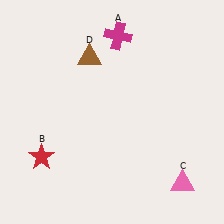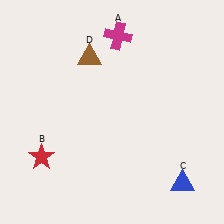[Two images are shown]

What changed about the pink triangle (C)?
In Image 1, C is pink. In Image 2, it changed to blue.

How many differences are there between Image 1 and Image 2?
There is 1 difference between the two images.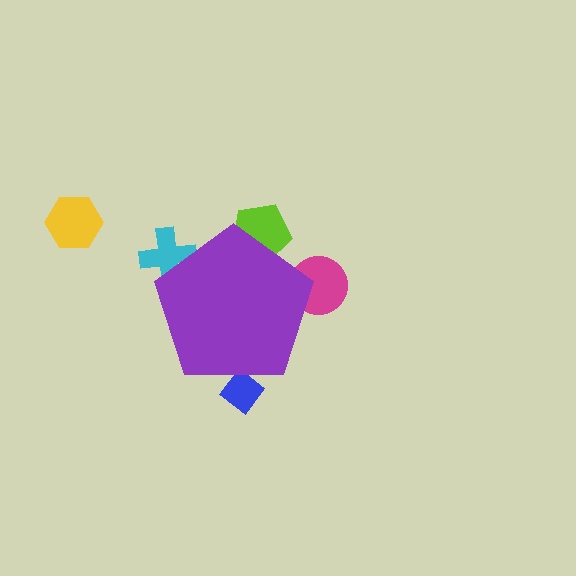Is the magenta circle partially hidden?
Yes, the magenta circle is partially hidden behind the purple pentagon.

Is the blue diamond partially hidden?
Yes, the blue diamond is partially hidden behind the purple pentagon.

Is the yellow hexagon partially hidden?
No, the yellow hexagon is fully visible.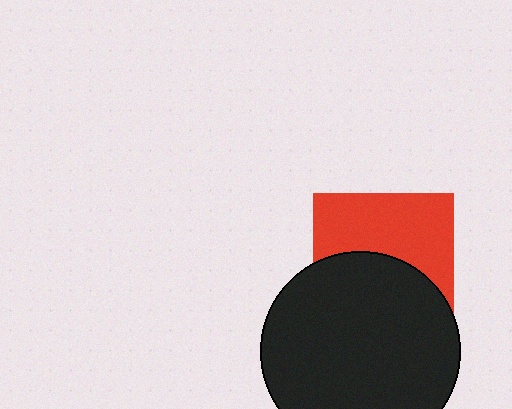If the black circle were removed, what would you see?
You would see the complete red square.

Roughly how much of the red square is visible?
About half of it is visible (roughly 49%).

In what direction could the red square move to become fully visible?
The red square could move up. That would shift it out from behind the black circle entirely.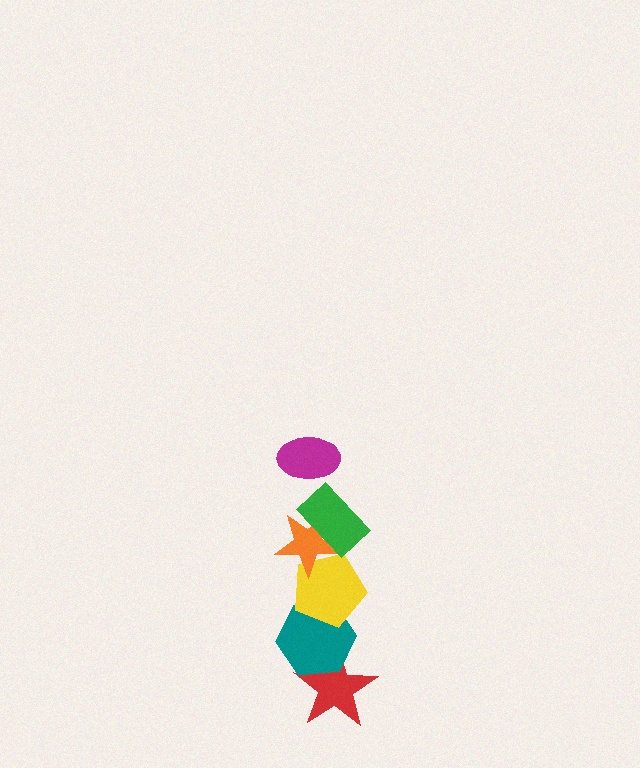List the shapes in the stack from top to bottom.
From top to bottom: the magenta ellipse, the green rectangle, the orange star, the yellow pentagon, the teal hexagon, the red star.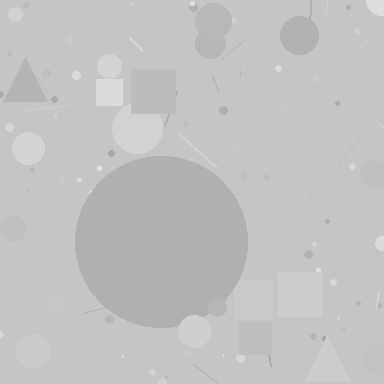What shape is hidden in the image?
A circle is hidden in the image.